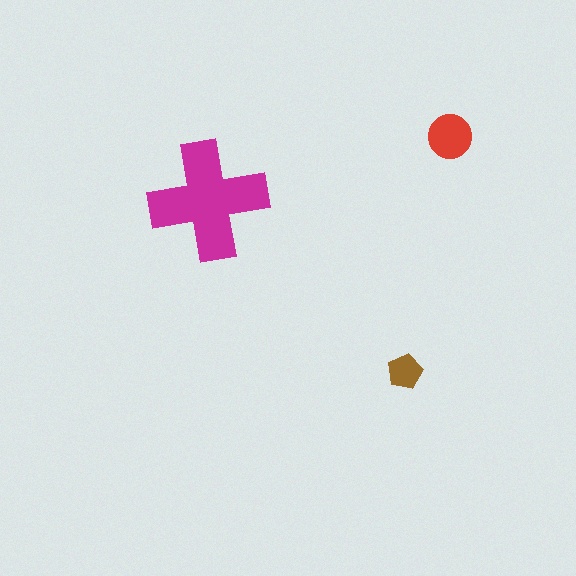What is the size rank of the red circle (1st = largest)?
2nd.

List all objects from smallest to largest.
The brown pentagon, the red circle, the magenta cross.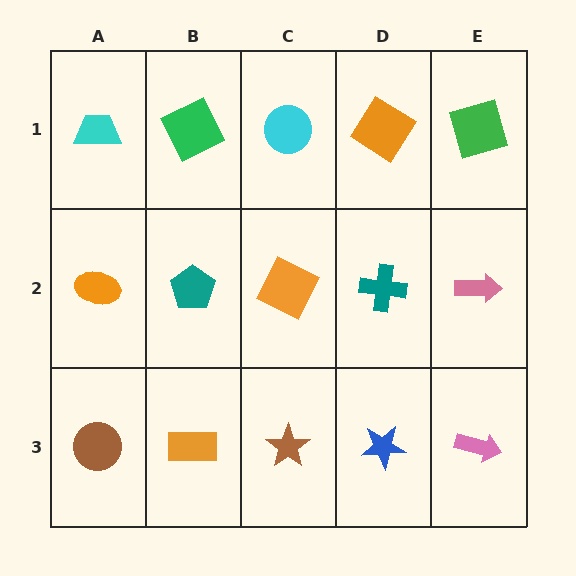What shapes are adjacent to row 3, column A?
An orange ellipse (row 2, column A), an orange rectangle (row 3, column B).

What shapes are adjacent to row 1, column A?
An orange ellipse (row 2, column A), a green square (row 1, column B).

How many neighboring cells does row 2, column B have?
4.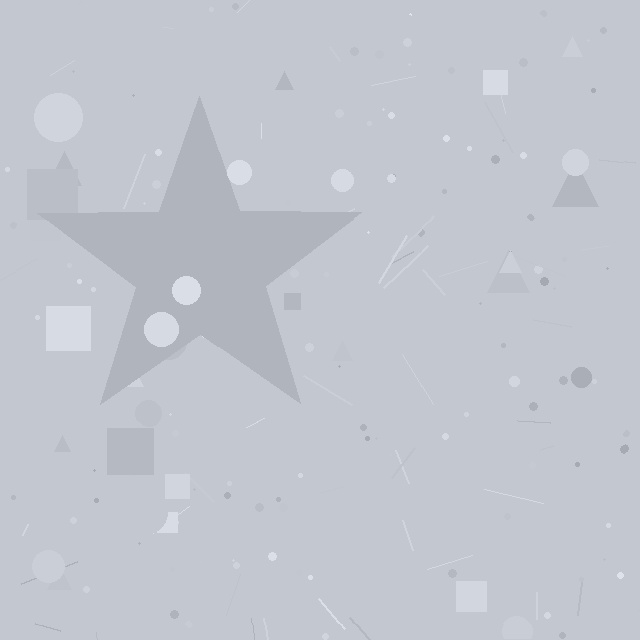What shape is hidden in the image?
A star is hidden in the image.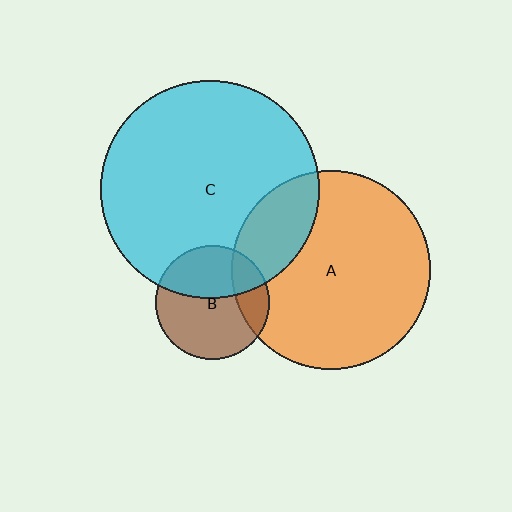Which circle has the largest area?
Circle C (cyan).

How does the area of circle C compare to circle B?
Approximately 3.7 times.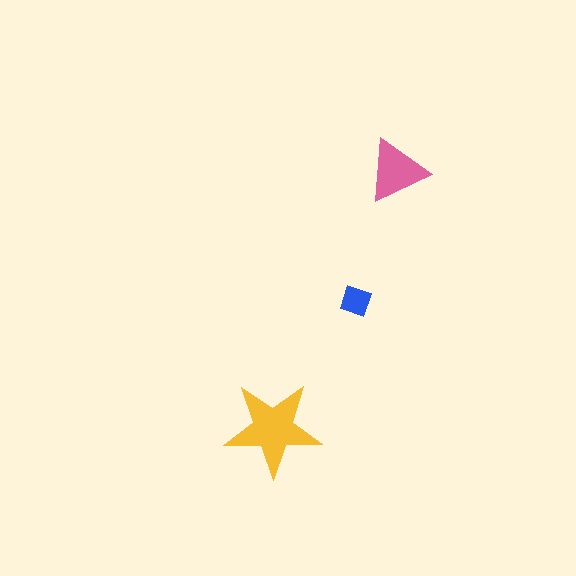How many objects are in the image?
There are 3 objects in the image.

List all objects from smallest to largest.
The blue diamond, the pink triangle, the yellow star.